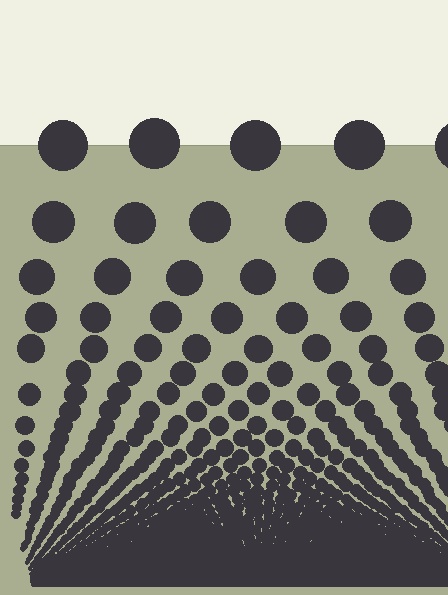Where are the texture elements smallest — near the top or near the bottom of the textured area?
Near the bottom.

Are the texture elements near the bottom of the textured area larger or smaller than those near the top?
Smaller. The gradient is inverted — elements near the bottom are smaller and denser.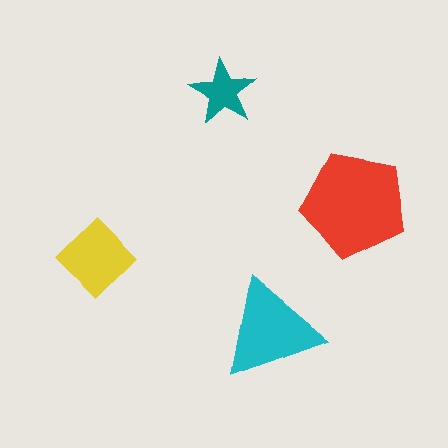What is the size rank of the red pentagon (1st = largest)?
1st.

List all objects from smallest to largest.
The teal star, the yellow diamond, the cyan triangle, the red pentagon.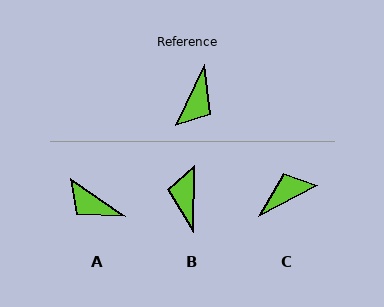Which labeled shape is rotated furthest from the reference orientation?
B, about 156 degrees away.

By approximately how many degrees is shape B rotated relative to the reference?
Approximately 156 degrees clockwise.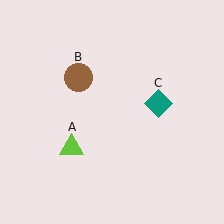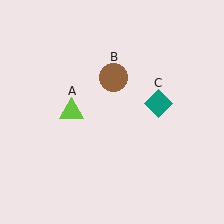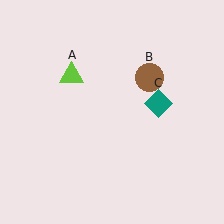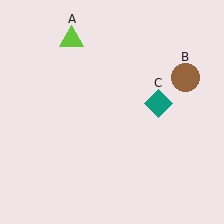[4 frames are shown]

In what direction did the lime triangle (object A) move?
The lime triangle (object A) moved up.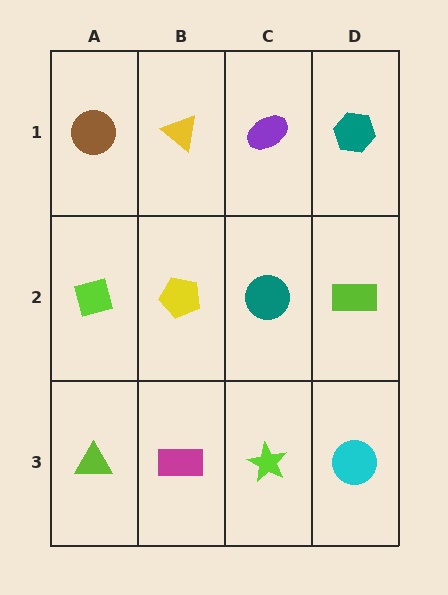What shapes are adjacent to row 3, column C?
A teal circle (row 2, column C), a magenta rectangle (row 3, column B), a cyan circle (row 3, column D).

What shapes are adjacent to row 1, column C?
A teal circle (row 2, column C), a yellow triangle (row 1, column B), a teal hexagon (row 1, column D).